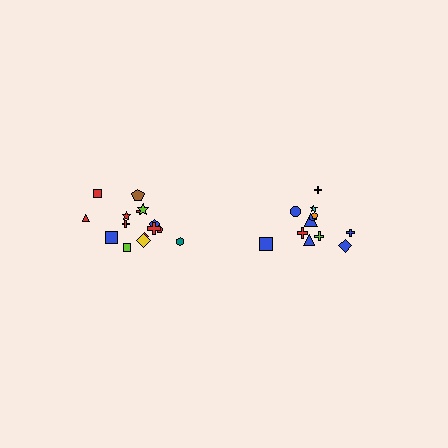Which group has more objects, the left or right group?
The left group.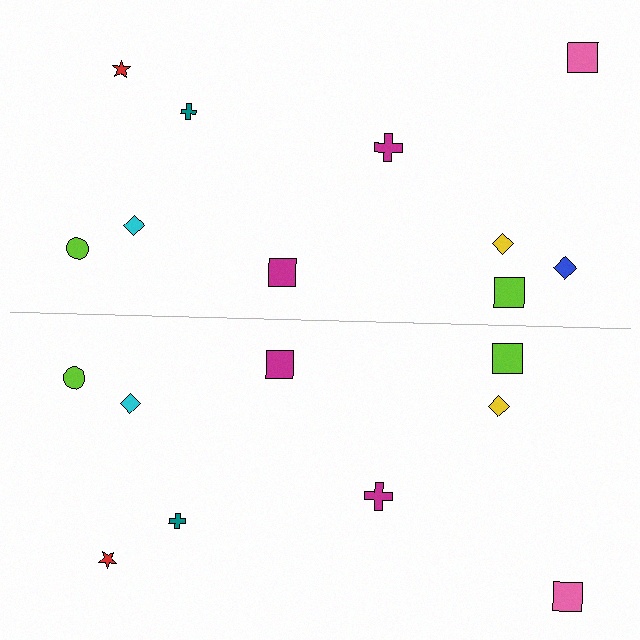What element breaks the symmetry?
A blue diamond is missing from the bottom side.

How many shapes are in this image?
There are 19 shapes in this image.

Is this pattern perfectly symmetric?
No, the pattern is not perfectly symmetric. A blue diamond is missing from the bottom side.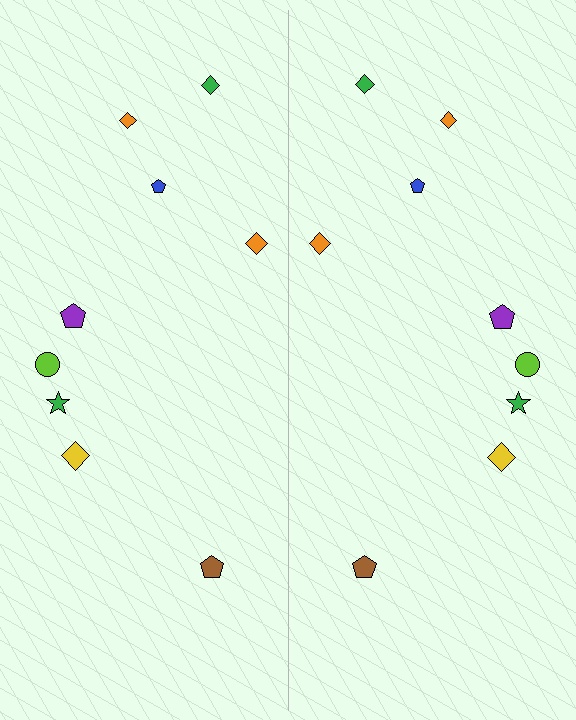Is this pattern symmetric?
Yes, this pattern has bilateral (reflection) symmetry.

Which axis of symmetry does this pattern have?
The pattern has a vertical axis of symmetry running through the center of the image.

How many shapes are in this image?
There are 18 shapes in this image.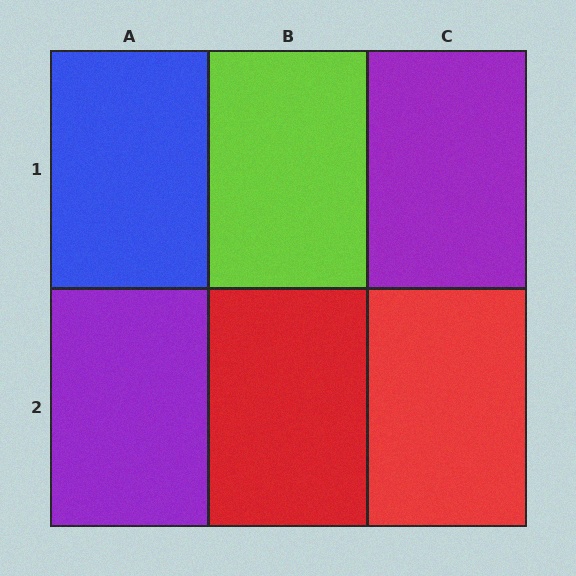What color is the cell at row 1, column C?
Purple.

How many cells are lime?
1 cell is lime.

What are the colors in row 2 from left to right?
Purple, red, red.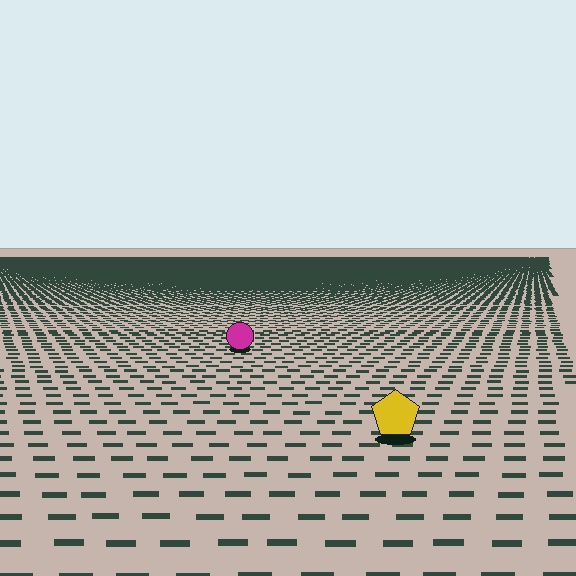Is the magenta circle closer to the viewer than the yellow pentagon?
No. The yellow pentagon is closer — you can tell from the texture gradient: the ground texture is coarser near it.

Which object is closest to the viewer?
The yellow pentagon is closest. The texture marks near it are larger and more spread out.